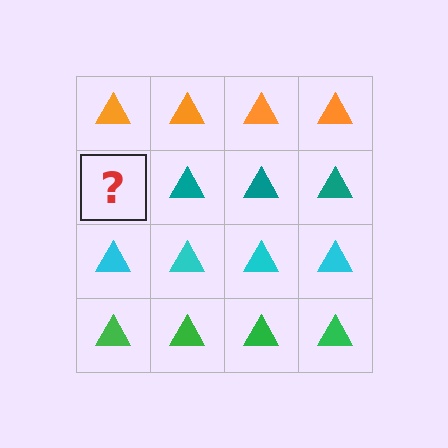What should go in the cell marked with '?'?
The missing cell should contain a teal triangle.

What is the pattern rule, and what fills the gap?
The rule is that each row has a consistent color. The gap should be filled with a teal triangle.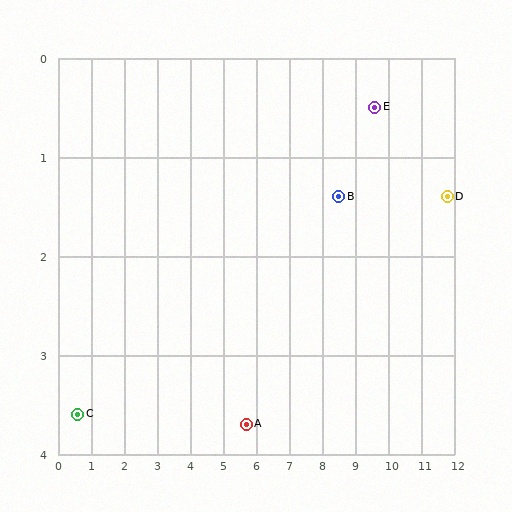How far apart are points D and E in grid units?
Points D and E are about 2.4 grid units apart.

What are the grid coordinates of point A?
Point A is at approximately (5.7, 3.7).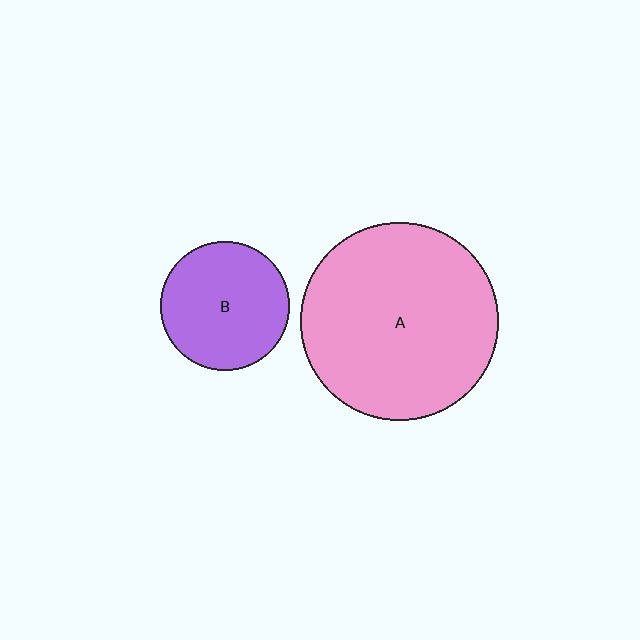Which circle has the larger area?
Circle A (pink).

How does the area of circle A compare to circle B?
Approximately 2.4 times.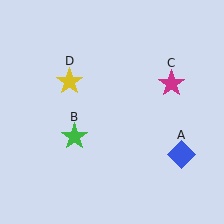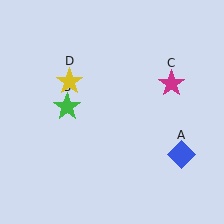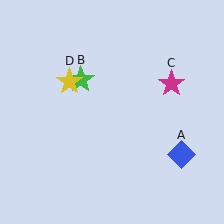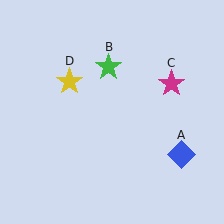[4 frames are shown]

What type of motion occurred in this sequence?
The green star (object B) rotated clockwise around the center of the scene.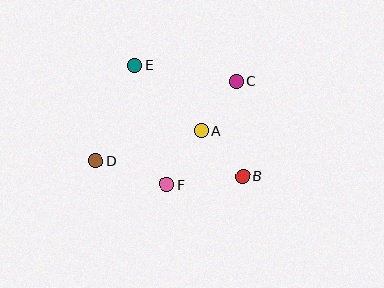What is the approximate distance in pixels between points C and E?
The distance between C and E is approximately 102 pixels.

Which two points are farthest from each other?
Points C and D are farthest from each other.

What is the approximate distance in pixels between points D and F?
The distance between D and F is approximately 75 pixels.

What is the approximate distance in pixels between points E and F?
The distance between E and F is approximately 123 pixels.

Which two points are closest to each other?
Points A and C are closest to each other.